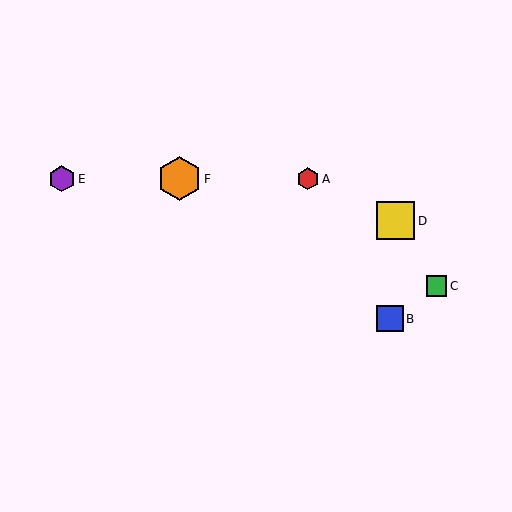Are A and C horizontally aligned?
No, A is at y≈179 and C is at y≈286.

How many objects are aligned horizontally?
3 objects (A, E, F) are aligned horizontally.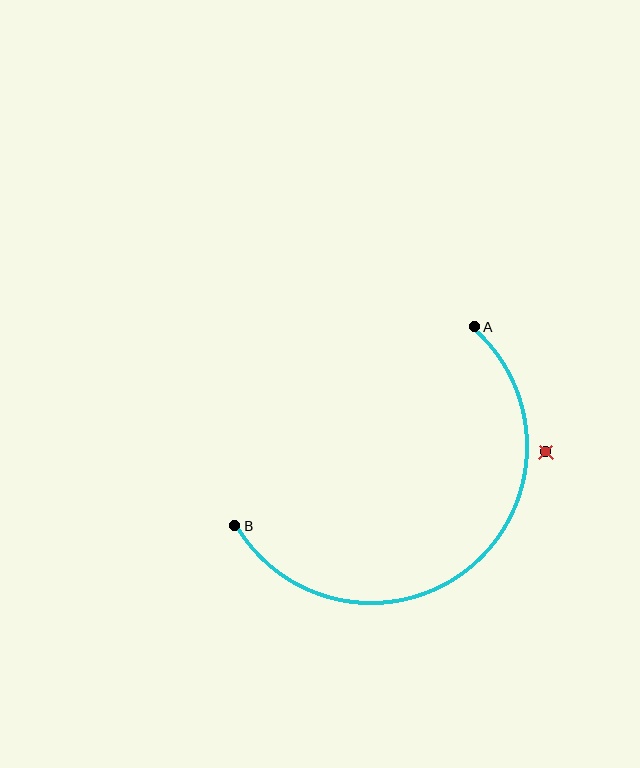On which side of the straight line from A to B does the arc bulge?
The arc bulges below and to the right of the straight line connecting A and B.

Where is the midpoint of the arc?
The arc midpoint is the point on the curve farthest from the straight line joining A and B. It sits below and to the right of that line.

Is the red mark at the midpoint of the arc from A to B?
No — the red mark does not lie on the arc at all. It sits slightly outside the curve.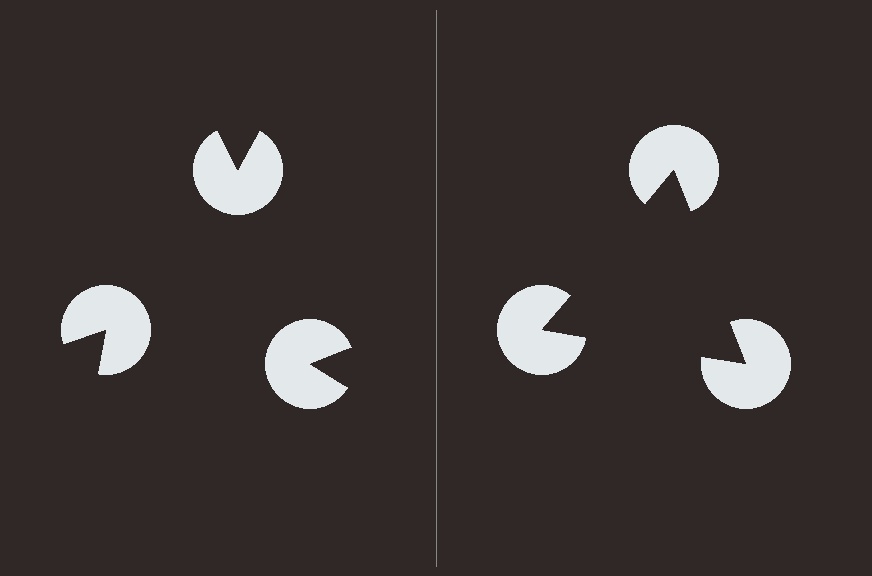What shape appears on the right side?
An illusory triangle.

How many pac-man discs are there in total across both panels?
6 — 3 on each side.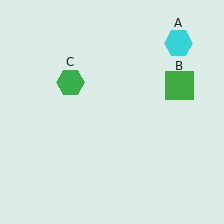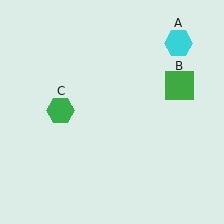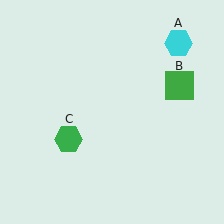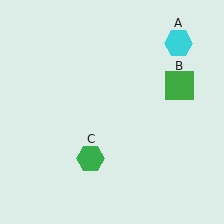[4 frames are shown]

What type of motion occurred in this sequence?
The green hexagon (object C) rotated counterclockwise around the center of the scene.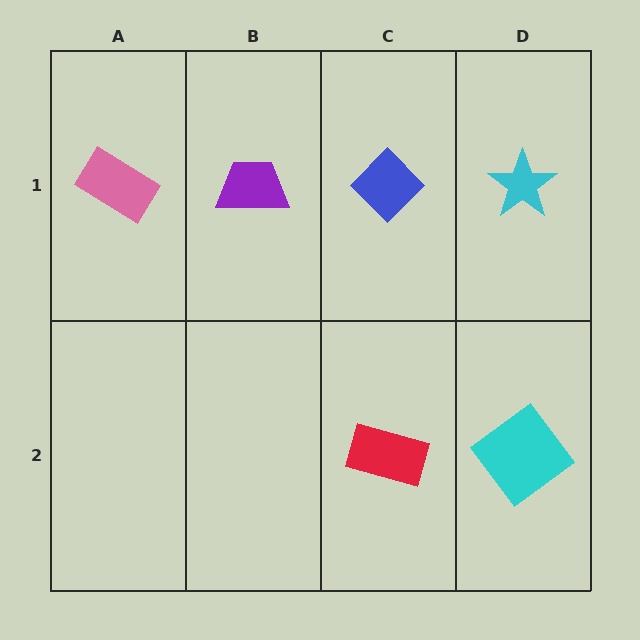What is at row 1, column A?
A pink rectangle.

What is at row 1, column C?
A blue diamond.